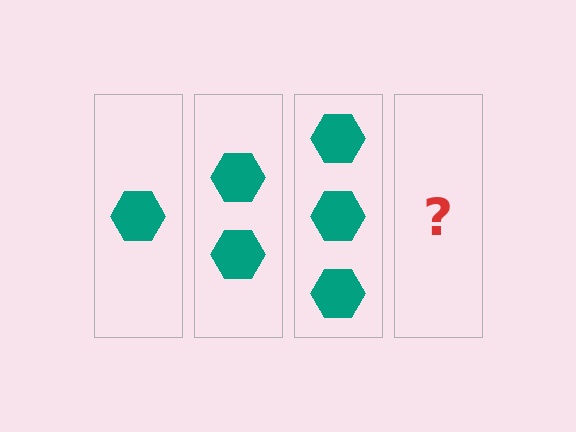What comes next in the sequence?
The next element should be 4 hexagons.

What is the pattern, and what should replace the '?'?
The pattern is that each step adds one more hexagon. The '?' should be 4 hexagons.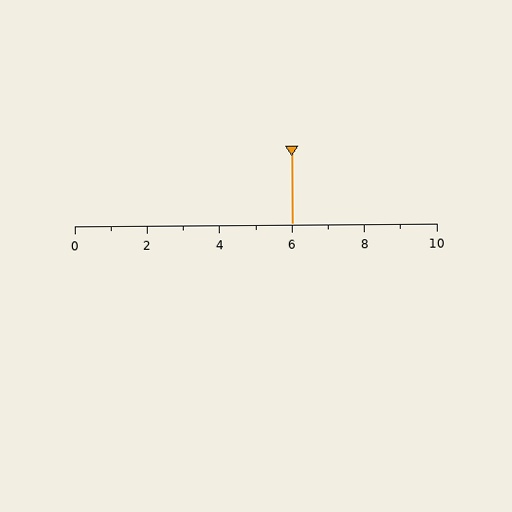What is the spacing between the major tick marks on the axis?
The major ticks are spaced 2 apart.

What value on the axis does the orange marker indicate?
The marker indicates approximately 6.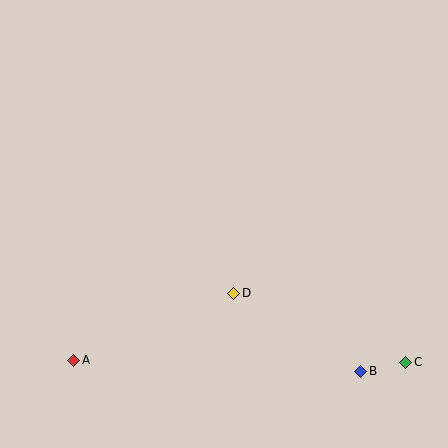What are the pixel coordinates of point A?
Point A is at (74, 360).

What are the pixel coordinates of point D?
Point D is at (234, 293).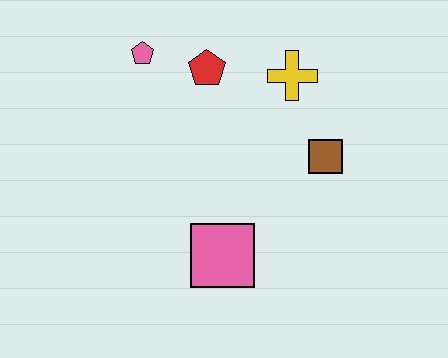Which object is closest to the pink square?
The brown square is closest to the pink square.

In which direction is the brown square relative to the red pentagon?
The brown square is to the right of the red pentagon.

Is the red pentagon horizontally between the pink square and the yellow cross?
No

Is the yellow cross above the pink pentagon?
No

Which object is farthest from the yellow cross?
The pink square is farthest from the yellow cross.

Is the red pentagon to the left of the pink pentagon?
No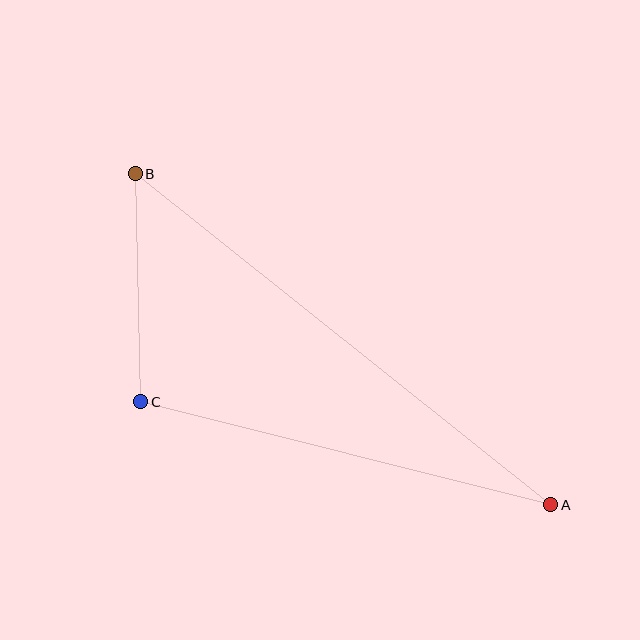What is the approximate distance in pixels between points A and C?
The distance between A and C is approximately 423 pixels.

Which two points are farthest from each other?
Points A and B are farthest from each other.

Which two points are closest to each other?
Points B and C are closest to each other.